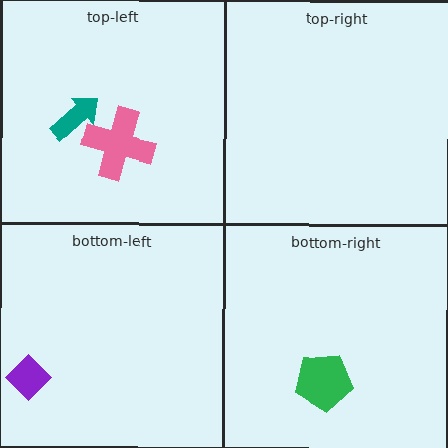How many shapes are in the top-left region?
2.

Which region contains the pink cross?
The top-left region.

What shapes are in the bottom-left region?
The purple diamond.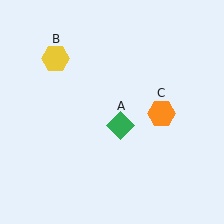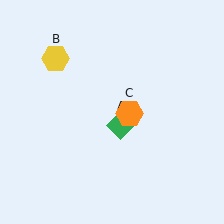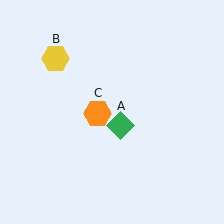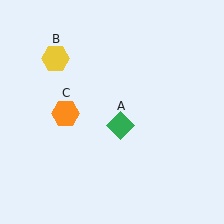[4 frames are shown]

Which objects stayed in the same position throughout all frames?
Green diamond (object A) and yellow hexagon (object B) remained stationary.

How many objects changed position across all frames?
1 object changed position: orange hexagon (object C).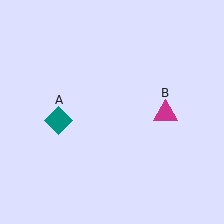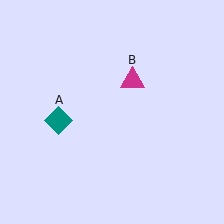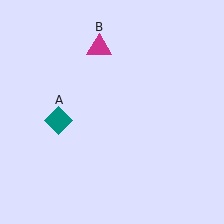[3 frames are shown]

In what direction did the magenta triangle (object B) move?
The magenta triangle (object B) moved up and to the left.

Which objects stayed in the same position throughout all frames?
Teal diamond (object A) remained stationary.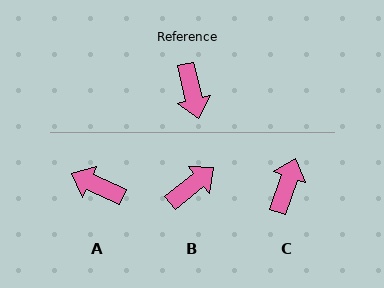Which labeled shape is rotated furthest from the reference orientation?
C, about 148 degrees away.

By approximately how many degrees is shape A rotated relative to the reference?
Approximately 127 degrees clockwise.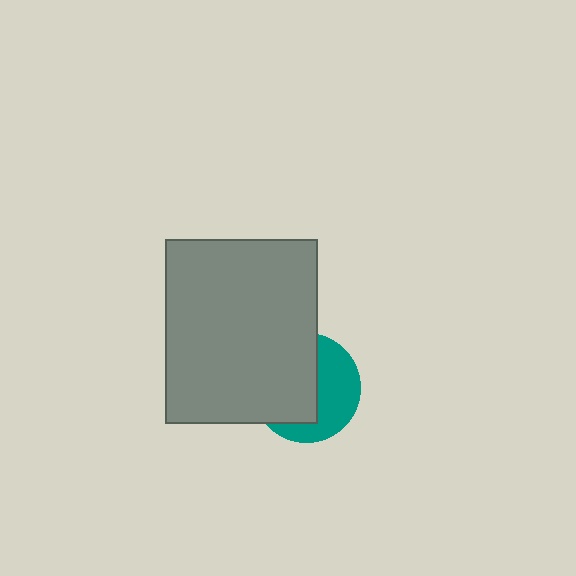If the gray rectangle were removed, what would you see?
You would see the complete teal circle.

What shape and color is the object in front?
The object in front is a gray rectangle.